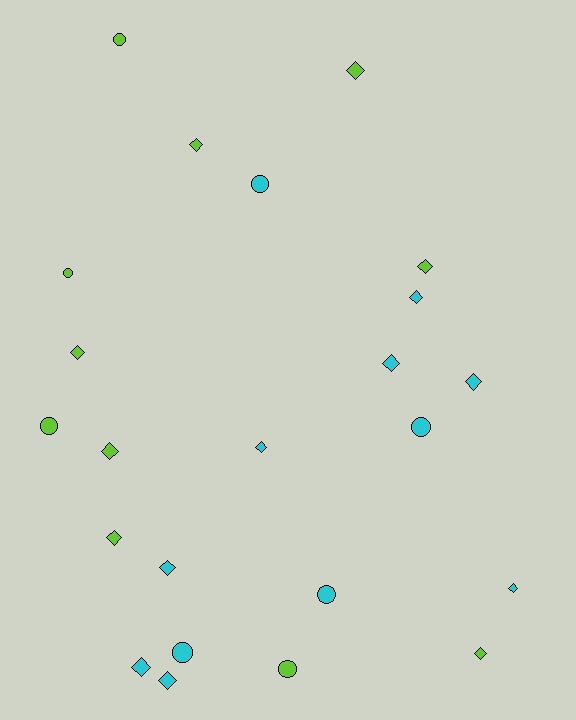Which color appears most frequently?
Cyan, with 12 objects.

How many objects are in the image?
There are 23 objects.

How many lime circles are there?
There are 4 lime circles.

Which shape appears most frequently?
Diamond, with 15 objects.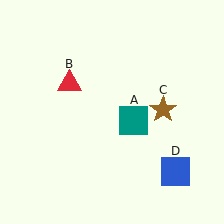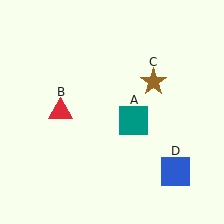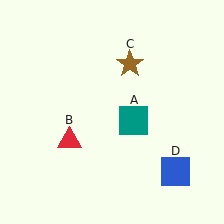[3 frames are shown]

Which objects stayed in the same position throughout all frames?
Teal square (object A) and blue square (object D) remained stationary.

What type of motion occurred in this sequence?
The red triangle (object B), brown star (object C) rotated counterclockwise around the center of the scene.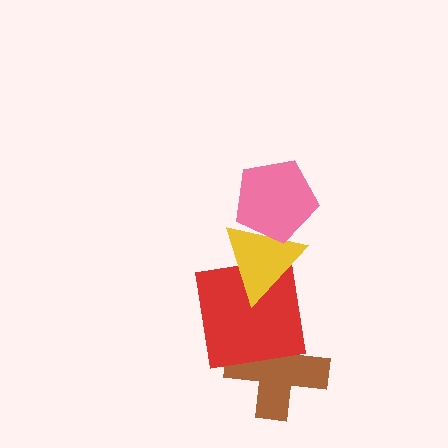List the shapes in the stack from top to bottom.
From top to bottom: the pink pentagon, the yellow triangle, the red square, the brown cross.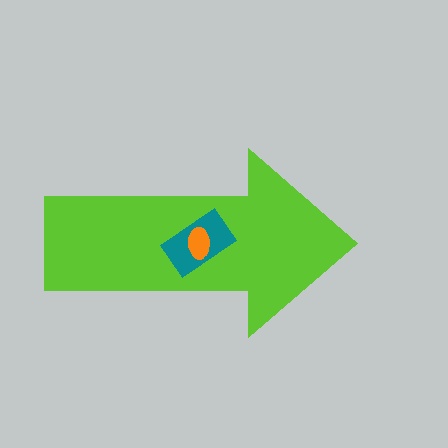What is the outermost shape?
The lime arrow.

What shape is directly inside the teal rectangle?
The orange ellipse.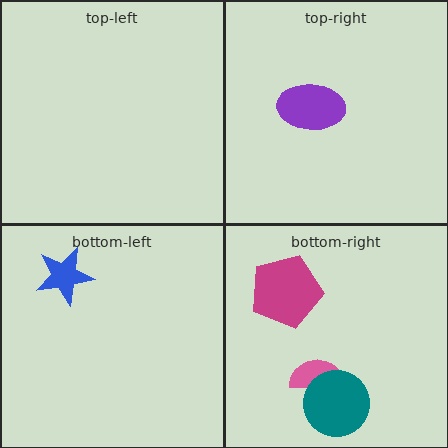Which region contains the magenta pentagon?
The bottom-right region.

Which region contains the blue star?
The bottom-left region.